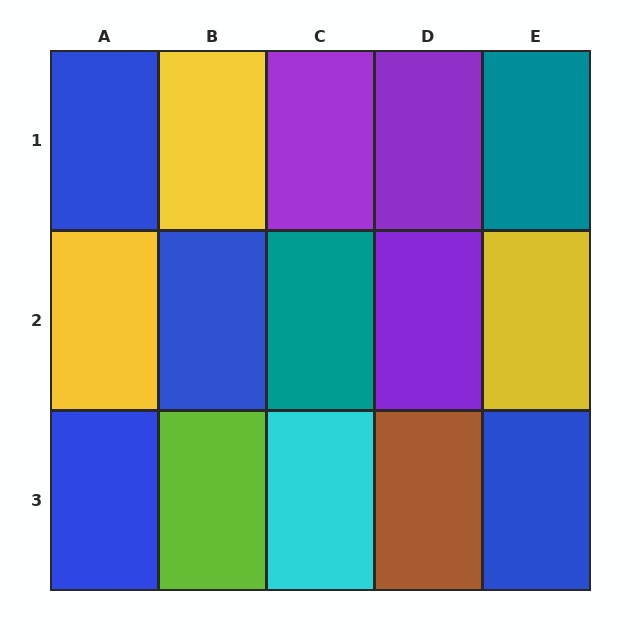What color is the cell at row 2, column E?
Yellow.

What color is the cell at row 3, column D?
Brown.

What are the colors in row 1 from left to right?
Blue, yellow, purple, purple, teal.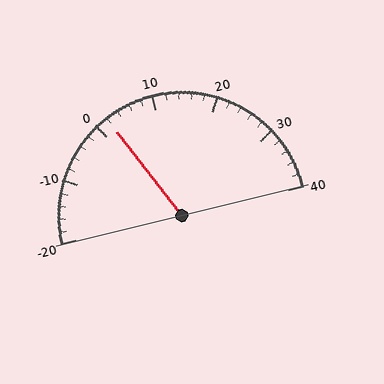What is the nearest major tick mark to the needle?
The nearest major tick mark is 0.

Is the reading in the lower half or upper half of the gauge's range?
The reading is in the lower half of the range (-20 to 40).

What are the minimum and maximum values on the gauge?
The gauge ranges from -20 to 40.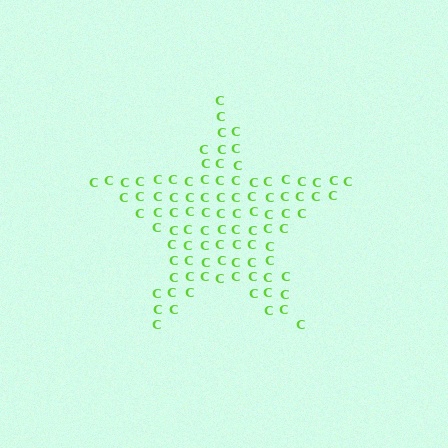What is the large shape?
The large shape is a star.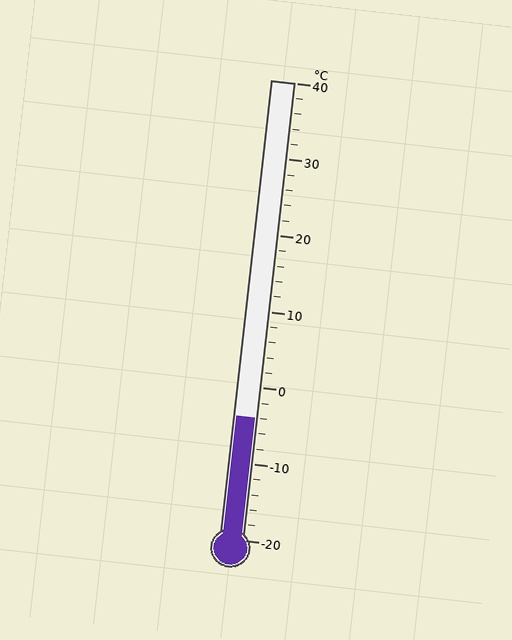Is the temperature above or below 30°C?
The temperature is below 30°C.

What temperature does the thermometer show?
The thermometer shows approximately -4°C.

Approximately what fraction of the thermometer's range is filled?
The thermometer is filled to approximately 25% of its range.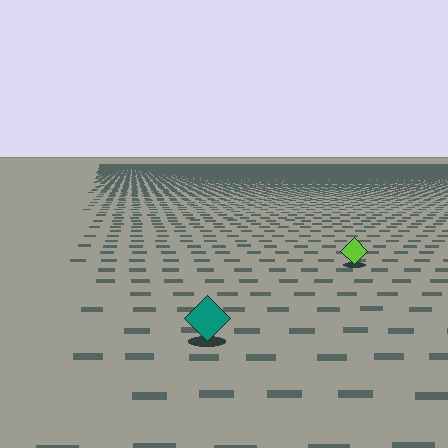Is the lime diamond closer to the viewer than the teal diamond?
No. The teal diamond is closer — you can tell from the texture gradient: the ground texture is coarser near it.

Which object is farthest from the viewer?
The lime diamond is farthest from the viewer. It appears smaller and the ground texture around it is denser.